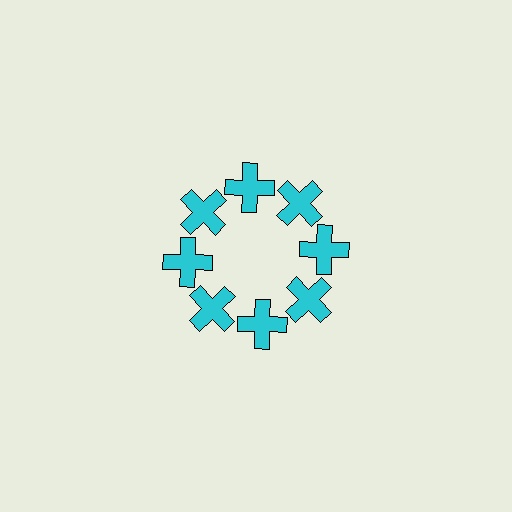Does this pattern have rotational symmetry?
Yes, this pattern has 8-fold rotational symmetry. It looks the same after rotating 45 degrees around the center.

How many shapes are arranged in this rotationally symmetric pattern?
There are 8 shapes, arranged in 8 groups of 1.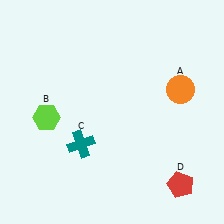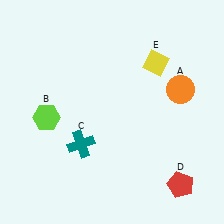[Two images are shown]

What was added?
A yellow diamond (E) was added in Image 2.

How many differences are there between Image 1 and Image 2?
There is 1 difference between the two images.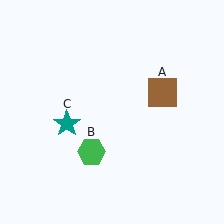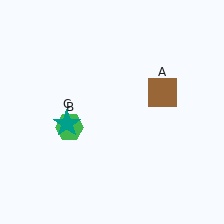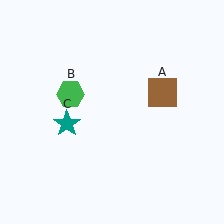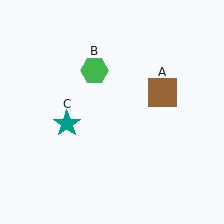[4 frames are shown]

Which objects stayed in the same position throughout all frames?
Brown square (object A) and teal star (object C) remained stationary.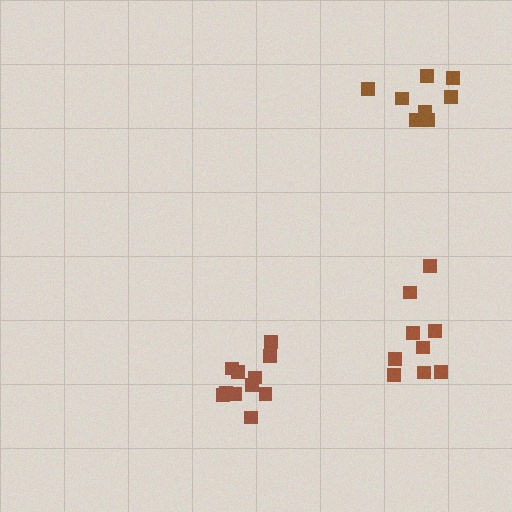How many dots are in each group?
Group 1: 11 dots, Group 2: 9 dots, Group 3: 8 dots (28 total).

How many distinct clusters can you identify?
There are 3 distinct clusters.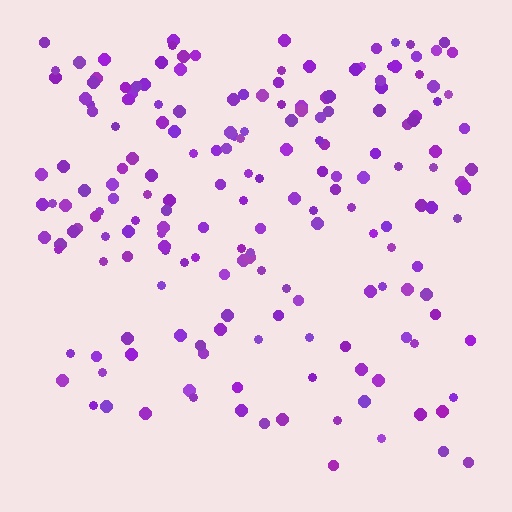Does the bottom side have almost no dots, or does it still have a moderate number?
Still a moderate number, just noticeably fewer than the top.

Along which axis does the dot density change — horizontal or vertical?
Vertical.